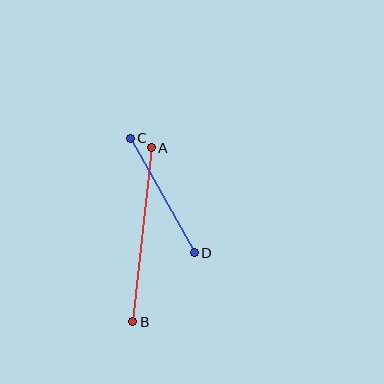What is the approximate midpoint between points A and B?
The midpoint is at approximately (142, 235) pixels.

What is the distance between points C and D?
The distance is approximately 132 pixels.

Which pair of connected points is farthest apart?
Points A and B are farthest apart.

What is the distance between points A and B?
The distance is approximately 175 pixels.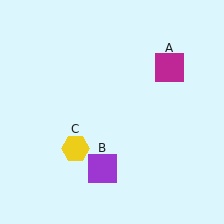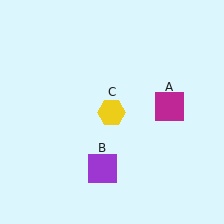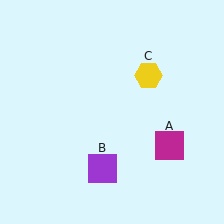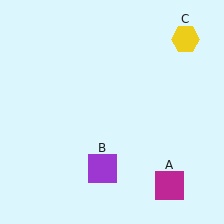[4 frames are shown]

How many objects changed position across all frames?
2 objects changed position: magenta square (object A), yellow hexagon (object C).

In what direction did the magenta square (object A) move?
The magenta square (object A) moved down.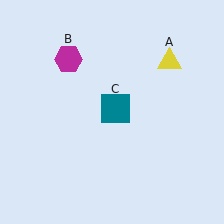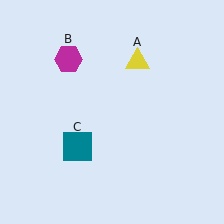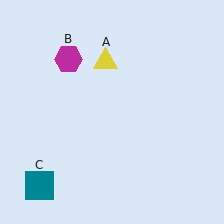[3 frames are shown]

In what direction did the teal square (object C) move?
The teal square (object C) moved down and to the left.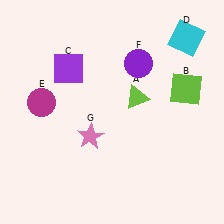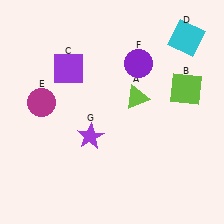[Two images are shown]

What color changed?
The star (G) changed from pink in Image 1 to purple in Image 2.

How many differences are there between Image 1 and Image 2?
There is 1 difference between the two images.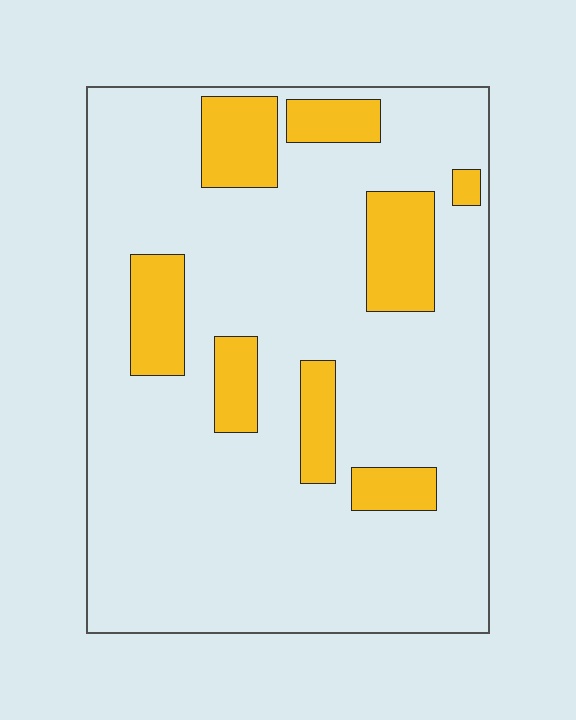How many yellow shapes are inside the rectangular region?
8.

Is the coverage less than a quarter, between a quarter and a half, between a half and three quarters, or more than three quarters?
Less than a quarter.